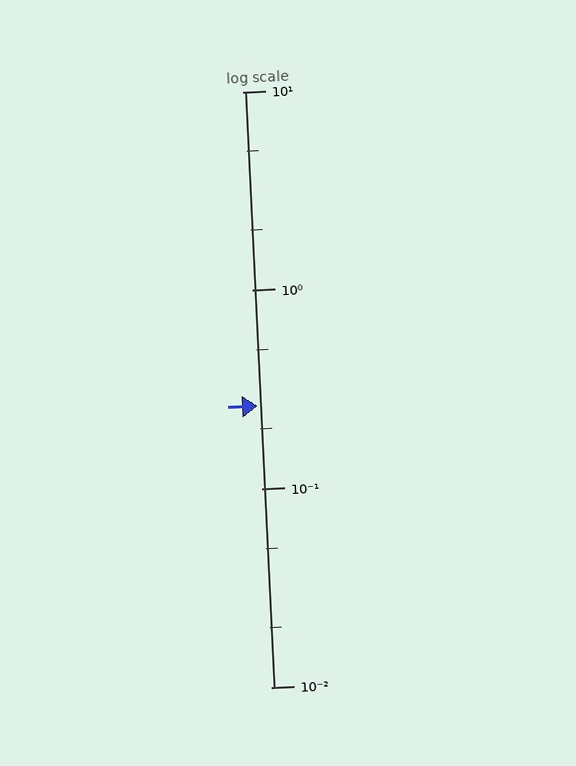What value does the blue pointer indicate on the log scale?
The pointer indicates approximately 0.26.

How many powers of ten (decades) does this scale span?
The scale spans 3 decades, from 0.01 to 10.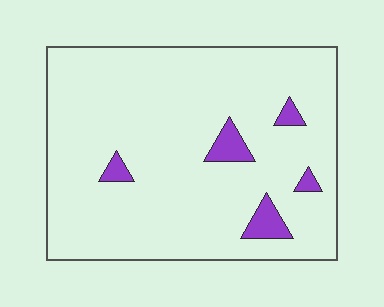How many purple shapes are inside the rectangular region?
5.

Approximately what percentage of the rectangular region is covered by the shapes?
Approximately 5%.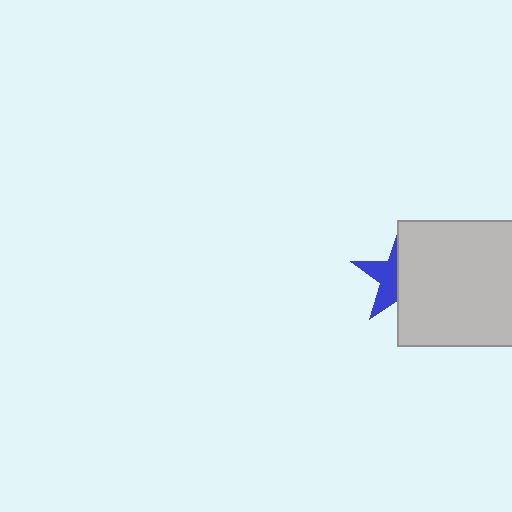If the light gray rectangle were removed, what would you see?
You would see the complete blue star.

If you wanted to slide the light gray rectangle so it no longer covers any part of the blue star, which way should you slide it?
Slide it right — that is the most direct way to separate the two shapes.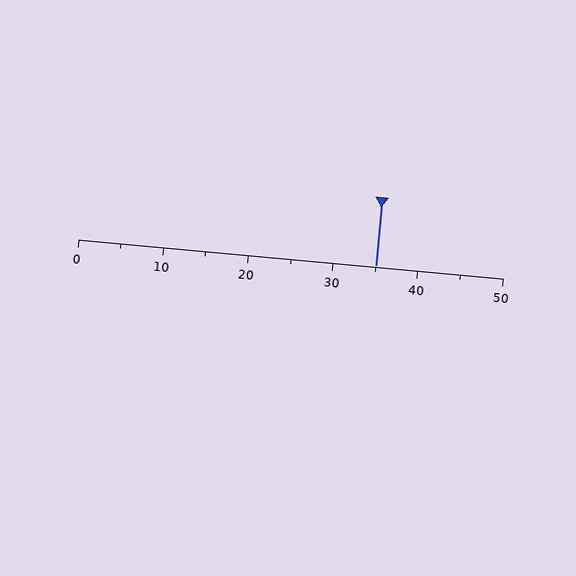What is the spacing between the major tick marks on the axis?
The major ticks are spaced 10 apart.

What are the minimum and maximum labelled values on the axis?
The axis runs from 0 to 50.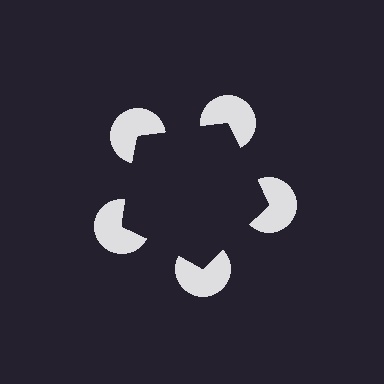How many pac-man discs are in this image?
There are 5 — one at each vertex of the illusory pentagon.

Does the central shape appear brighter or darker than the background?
It typically appears slightly darker than the background, even though no actual brightness change is drawn.